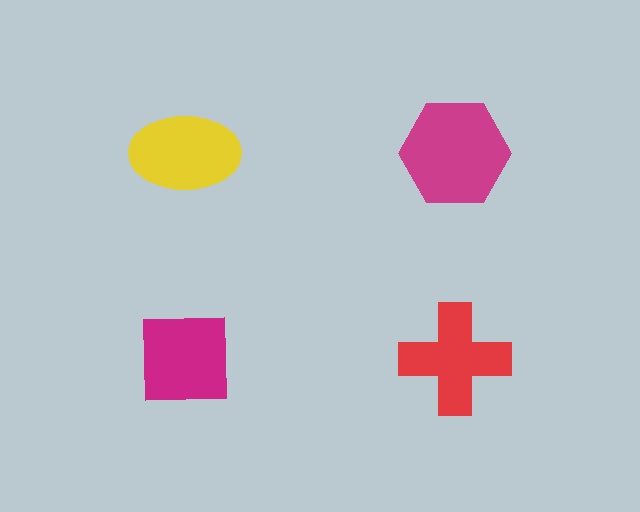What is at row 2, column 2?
A red cross.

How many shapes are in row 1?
2 shapes.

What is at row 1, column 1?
A yellow ellipse.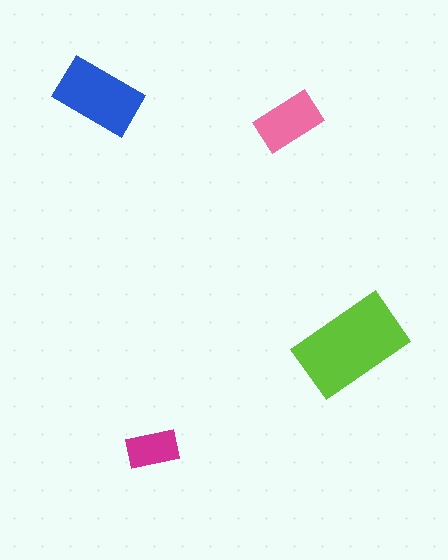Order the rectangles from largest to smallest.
the lime one, the blue one, the pink one, the magenta one.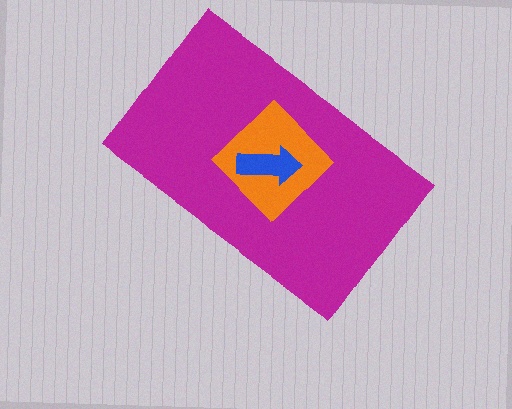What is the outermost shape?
The magenta rectangle.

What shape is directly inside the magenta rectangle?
The orange diamond.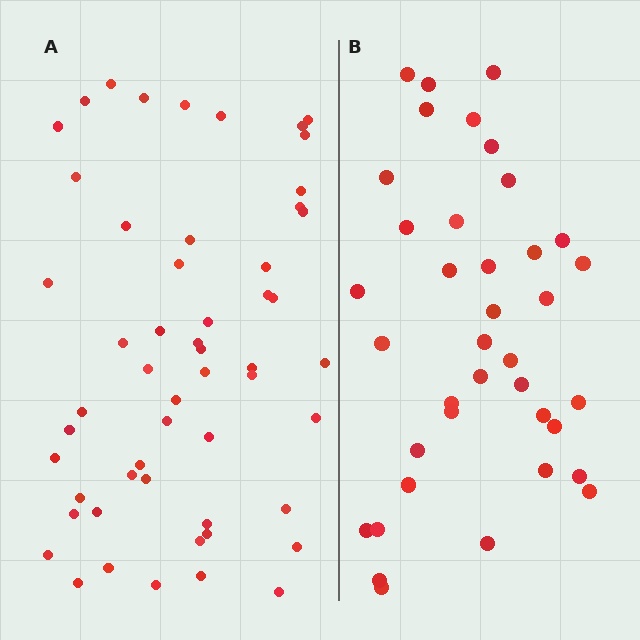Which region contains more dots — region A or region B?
Region A (the left region) has more dots.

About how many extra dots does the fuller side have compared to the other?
Region A has approximately 15 more dots than region B.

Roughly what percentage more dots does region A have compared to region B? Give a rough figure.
About 40% more.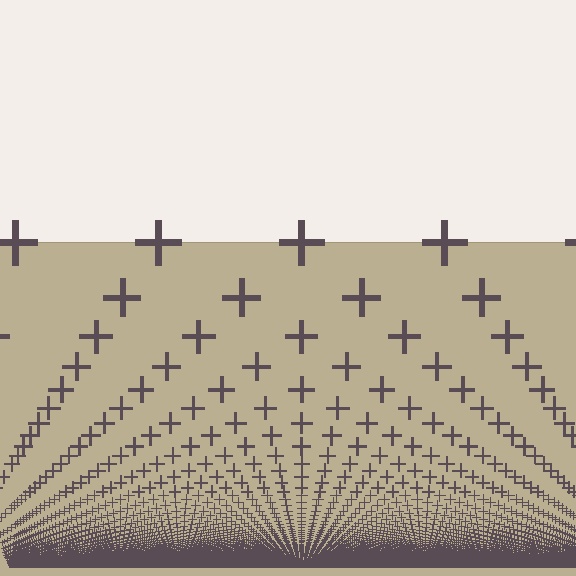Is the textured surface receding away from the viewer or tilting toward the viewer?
The surface appears to tilt toward the viewer. Texture elements get larger and sparser toward the top.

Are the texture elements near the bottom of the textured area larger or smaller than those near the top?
Smaller. The gradient is inverted — elements near the bottom are smaller and denser.